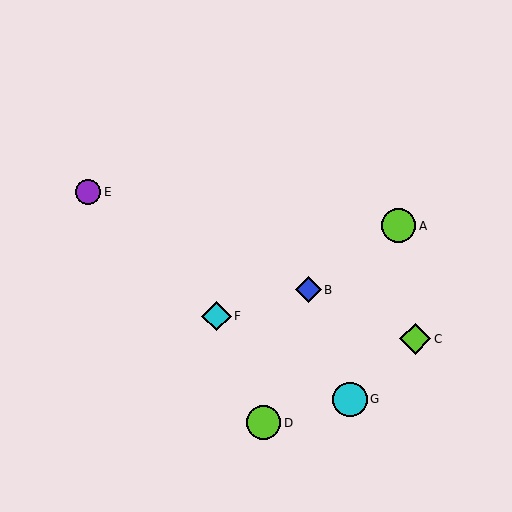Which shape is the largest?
The lime circle (labeled A) is the largest.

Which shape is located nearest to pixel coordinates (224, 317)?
The cyan diamond (labeled F) at (217, 316) is nearest to that location.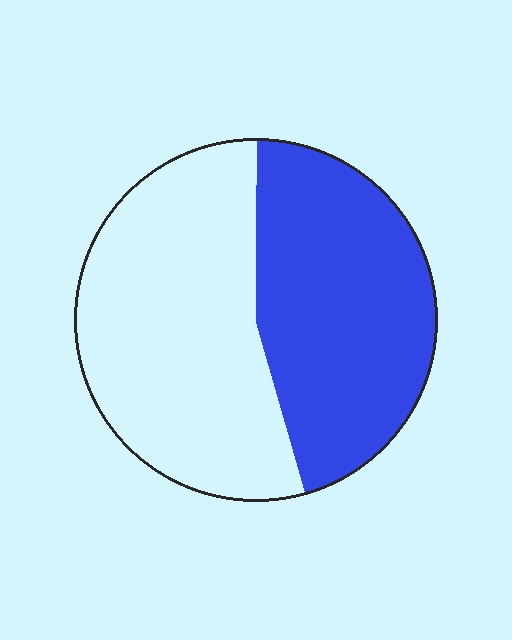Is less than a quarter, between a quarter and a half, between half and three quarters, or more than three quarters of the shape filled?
Between a quarter and a half.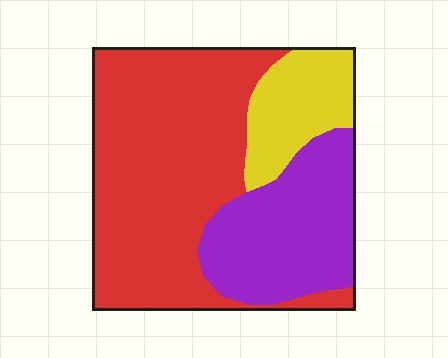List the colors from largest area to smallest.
From largest to smallest: red, purple, yellow.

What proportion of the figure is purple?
Purple covers roughly 30% of the figure.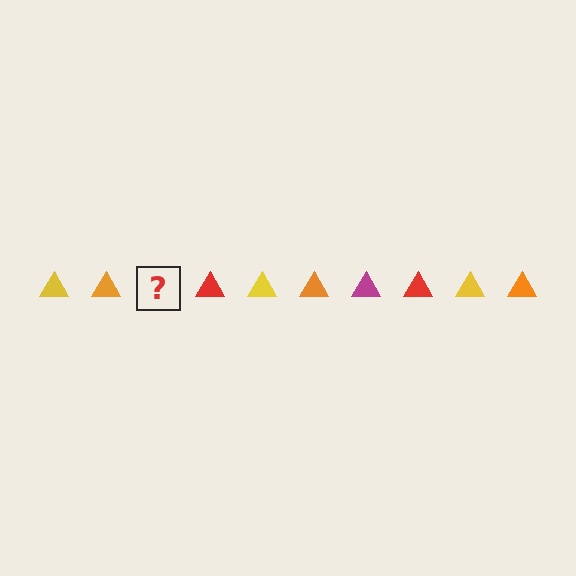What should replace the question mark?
The question mark should be replaced with a magenta triangle.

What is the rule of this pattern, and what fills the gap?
The rule is that the pattern cycles through yellow, orange, magenta, red triangles. The gap should be filled with a magenta triangle.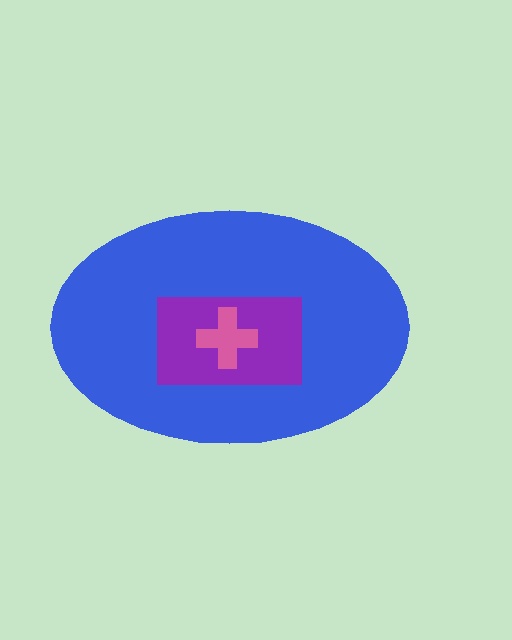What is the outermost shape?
The blue ellipse.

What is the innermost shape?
The pink cross.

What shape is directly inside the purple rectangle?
The pink cross.